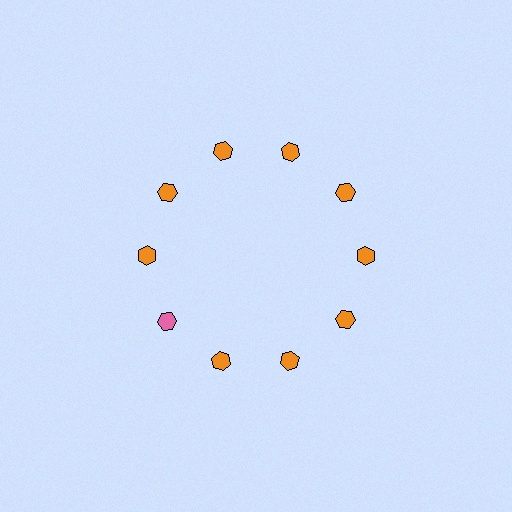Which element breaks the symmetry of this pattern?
The pink hexagon at roughly the 8 o'clock position breaks the symmetry. All other shapes are orange hexagons.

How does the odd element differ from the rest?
It has a different color: pink instead of orange.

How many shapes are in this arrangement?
There are 10 shapes arranged in a ring pattern.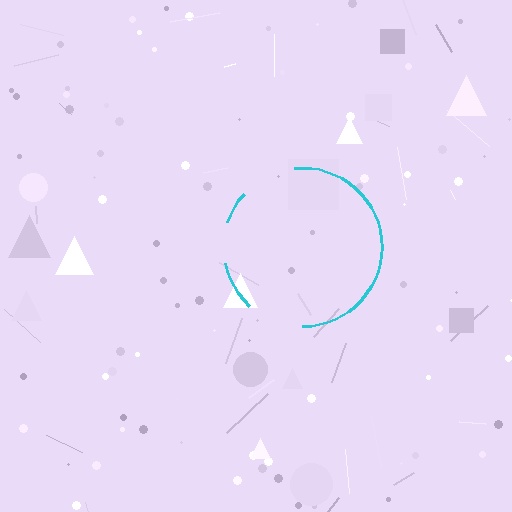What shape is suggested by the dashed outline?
The dashed outline suggests a circle.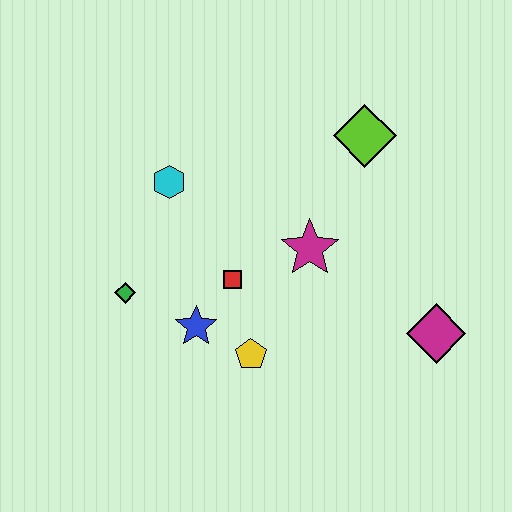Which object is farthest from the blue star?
The lime diamond is farthest from the blue star.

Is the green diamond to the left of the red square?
Yes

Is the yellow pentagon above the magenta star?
No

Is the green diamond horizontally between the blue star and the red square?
No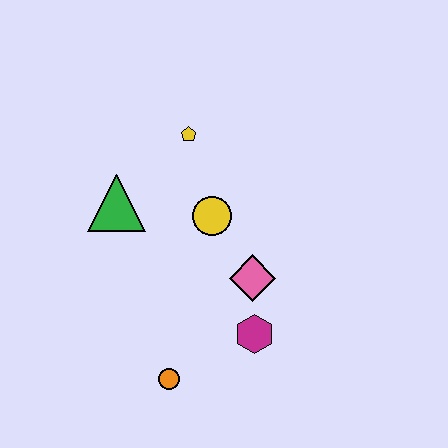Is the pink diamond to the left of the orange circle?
No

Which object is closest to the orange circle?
The magenta hexagon is closest to the orange circle.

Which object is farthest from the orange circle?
The yellow pentagon is farthest from the orange circle.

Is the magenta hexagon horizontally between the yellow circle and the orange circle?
No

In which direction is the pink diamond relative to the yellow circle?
The pink diamond is below the yellow circle.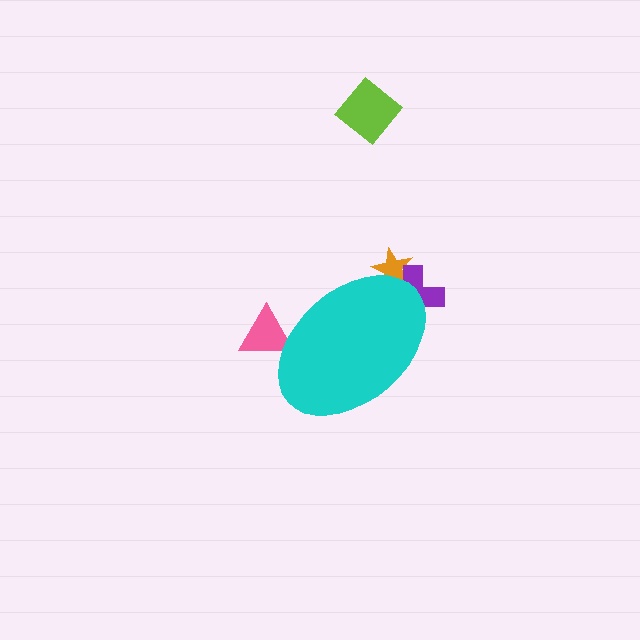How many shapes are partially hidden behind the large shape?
3 shapes are partially hidden.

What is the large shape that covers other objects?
A cyan ellipse.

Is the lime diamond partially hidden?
No, the lime diamond is fully visible.